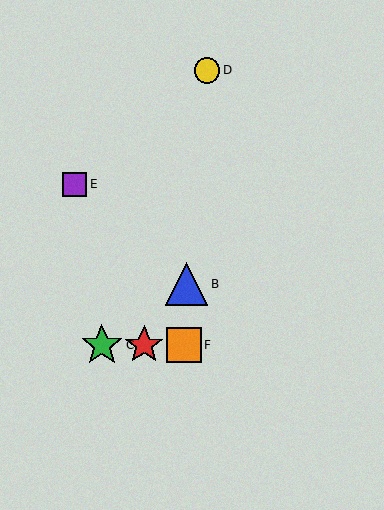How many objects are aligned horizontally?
3 objects (A, C, F) are aligned horizontally.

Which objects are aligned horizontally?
Objects A, C, F are aligned horizontally.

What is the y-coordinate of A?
Object A is at y≈345.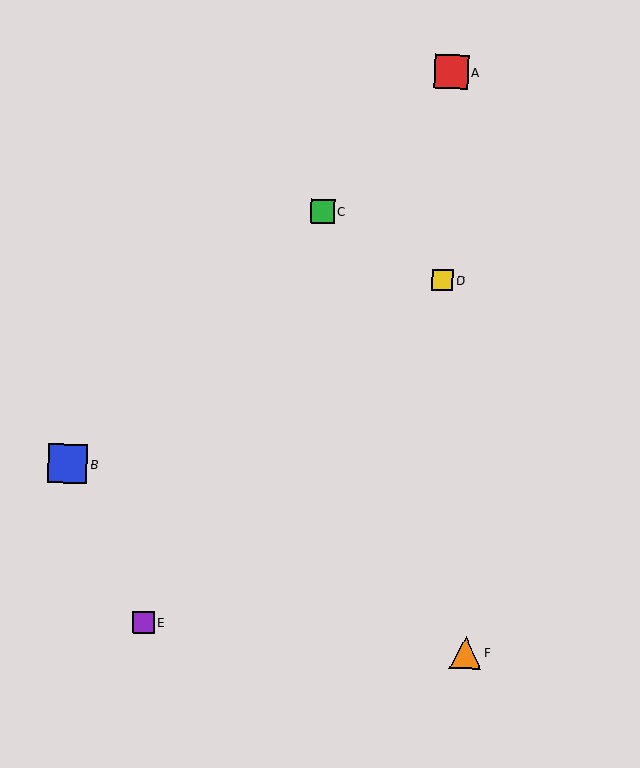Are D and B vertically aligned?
No, D is at x≈443 and B is at x≈68.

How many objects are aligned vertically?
2 objects (A, D) are aligned vertically.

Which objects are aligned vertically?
Objects A, D are aligned vertically.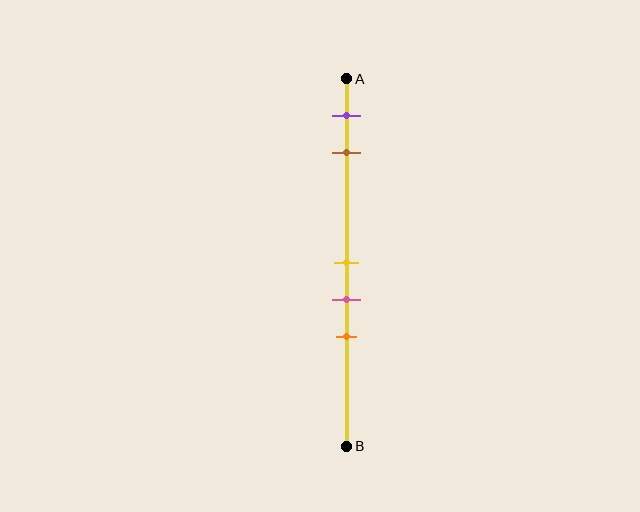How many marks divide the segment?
There are 5 marks dividing the segment.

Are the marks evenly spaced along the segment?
No, the marks are not evenly spaced.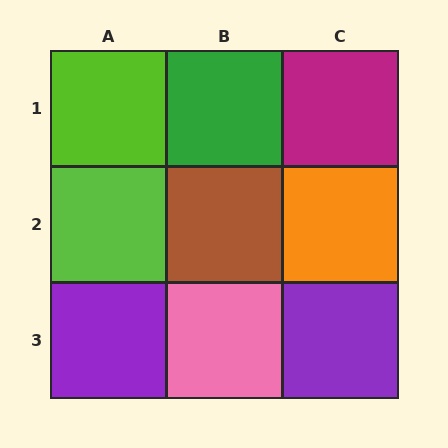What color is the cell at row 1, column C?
Magenta.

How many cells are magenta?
1 cell is magenta.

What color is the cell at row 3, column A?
Purple.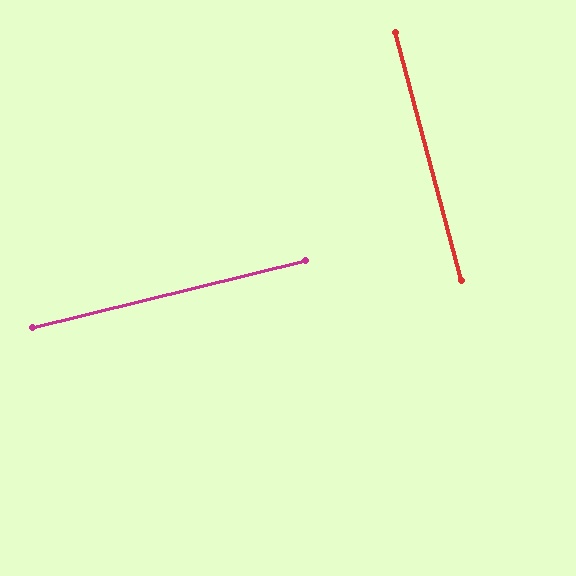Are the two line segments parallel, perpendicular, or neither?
Perpendicular — they meet at approximately 89°.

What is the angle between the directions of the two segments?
Approximately 89 degrees.